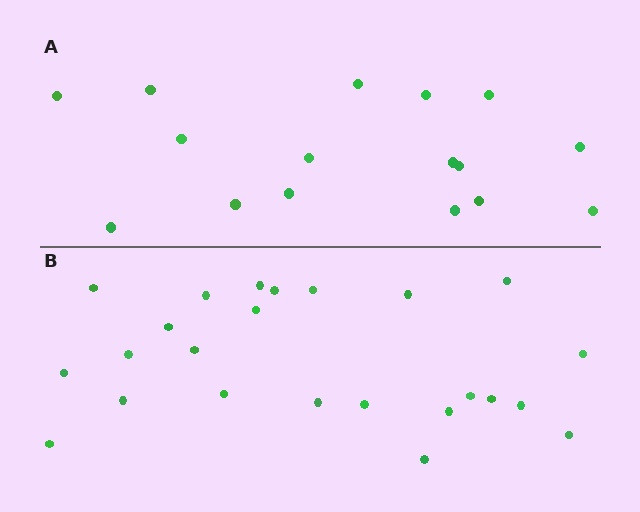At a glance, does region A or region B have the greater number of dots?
Region B (the bottom region) has more dots.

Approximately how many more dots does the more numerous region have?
Region B has roughly 8 or so more dots than region A.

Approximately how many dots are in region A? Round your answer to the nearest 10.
About 20 dots. (The exact count is 16, which rounds to 20.)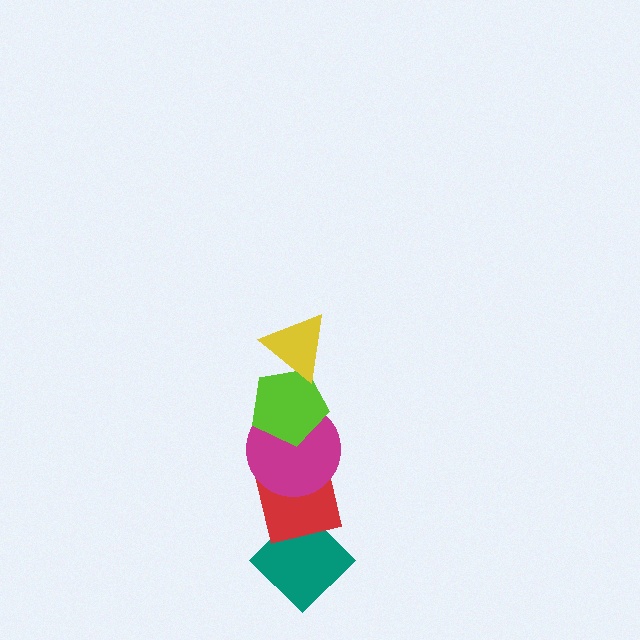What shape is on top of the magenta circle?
The lime pentagon is on top of the magenta circle.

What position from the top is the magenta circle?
The magenta circle is 3rd from the top.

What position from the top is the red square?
The red square is 4th from the top.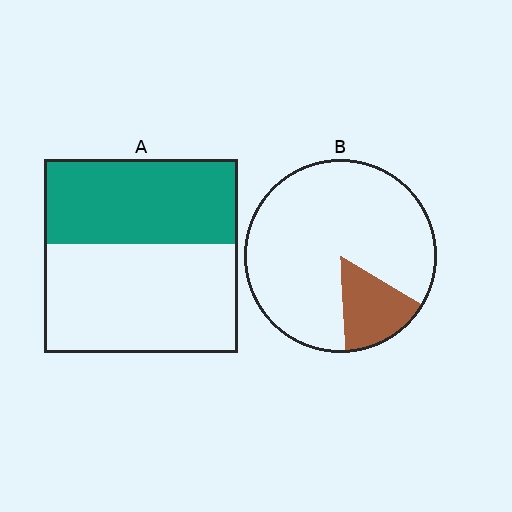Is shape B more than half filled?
No.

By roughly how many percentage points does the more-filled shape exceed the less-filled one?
By roughly 30 percentage points (A over B).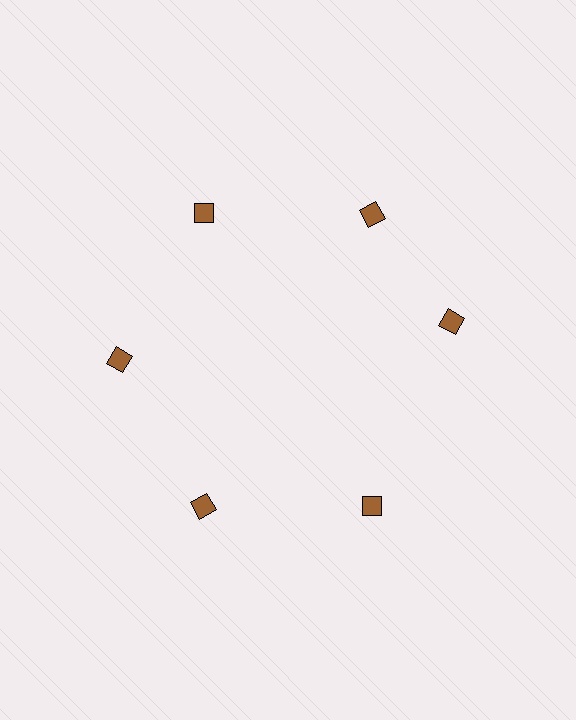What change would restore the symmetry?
The symmetry would be restored by rotating it back into even spacing with its neighbors so that all 6 squares sit at equal angles and equal distance from the center.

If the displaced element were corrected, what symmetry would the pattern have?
It would have 6-fold rotational symmetry — the pattern would map onto itself every 60 degrees.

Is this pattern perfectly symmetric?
No. The 6 brown squares are arranged in a ring, but one element near the 3 o'clock position is rotated out of alignment along the ring, breaking the 6-fold rotational symmetry.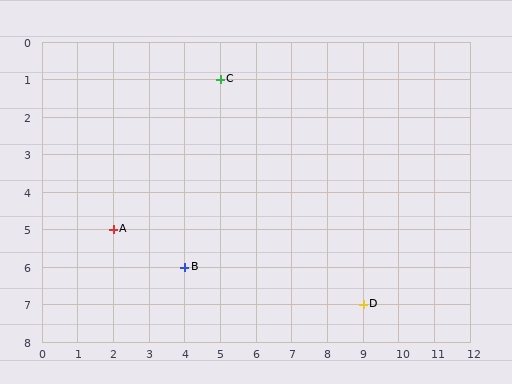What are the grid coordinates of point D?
Point D is at grid coordinates (9, 7).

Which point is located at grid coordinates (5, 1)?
Point C is at (5, 1).